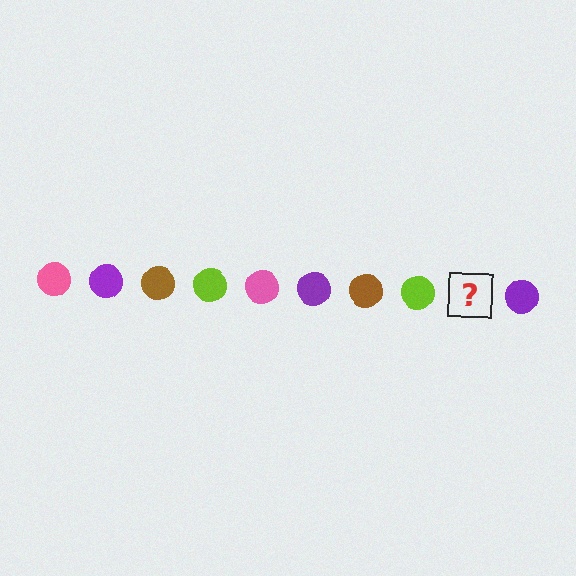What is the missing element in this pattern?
The missing element is a pink circle.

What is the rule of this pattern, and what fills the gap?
The rule is that the pattern cycles through pink, purple, brown, lime circles. The gap should be filled with a pink circle.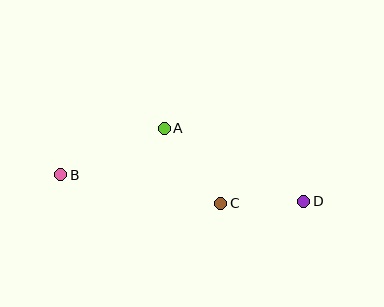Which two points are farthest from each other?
Points B and D are farthest from each other.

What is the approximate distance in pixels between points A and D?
The distance between A and D is approximately 157 pixels.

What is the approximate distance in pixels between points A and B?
The distance between A and B is approximately 114 pixels.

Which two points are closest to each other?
Points C and D are closest to each other.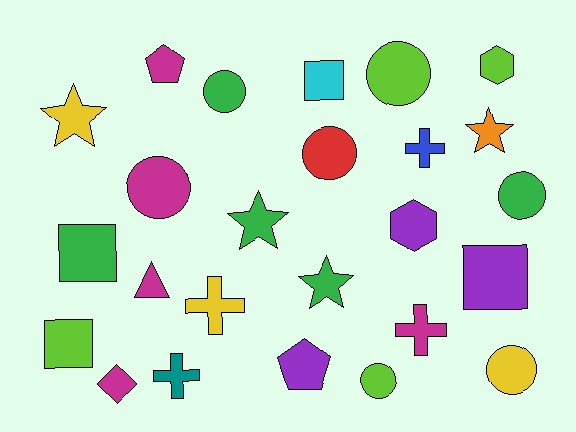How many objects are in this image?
There are 25 objects.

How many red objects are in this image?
There is 1 red object.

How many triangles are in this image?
There is 1 triangle.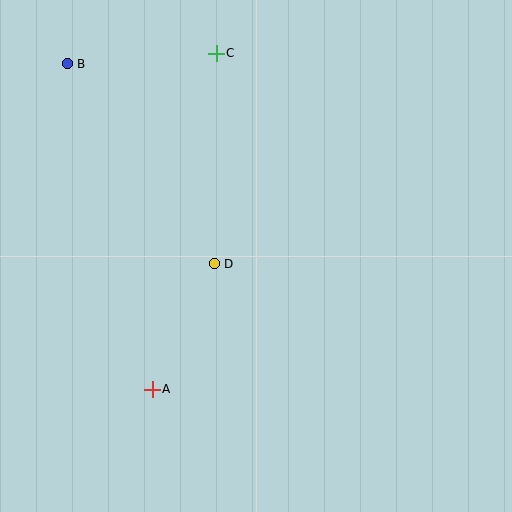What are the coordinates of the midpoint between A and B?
The midpoint between A and B is at (110, 226).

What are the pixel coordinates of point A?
Point A is at (152, 389).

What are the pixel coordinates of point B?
Point B is at (67, 64).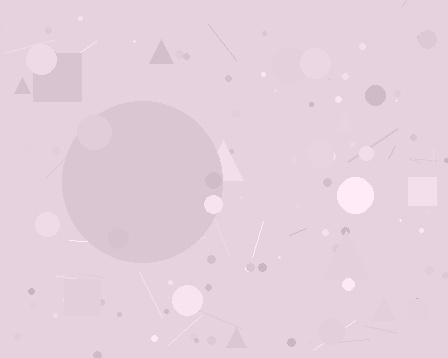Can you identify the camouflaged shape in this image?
The camouflaged shape is a circle.